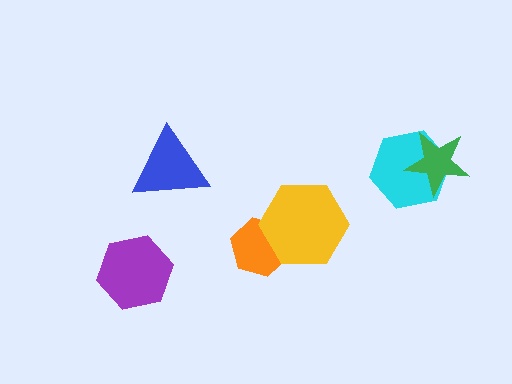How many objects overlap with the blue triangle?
0 objects overlap with the blue triangle.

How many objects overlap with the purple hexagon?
0 objects overlap with the purple hexagon.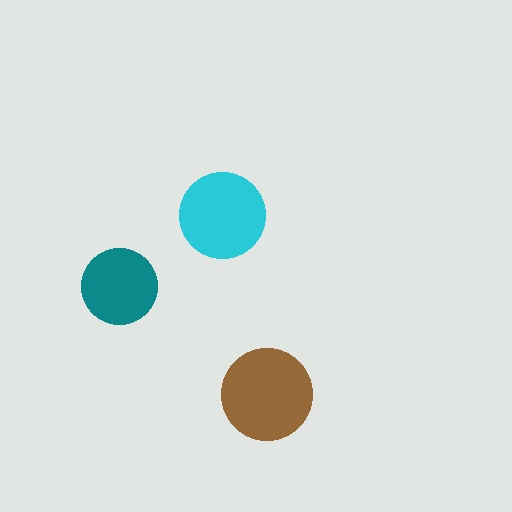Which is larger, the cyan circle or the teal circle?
The cyan one.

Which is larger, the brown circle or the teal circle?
The brown one.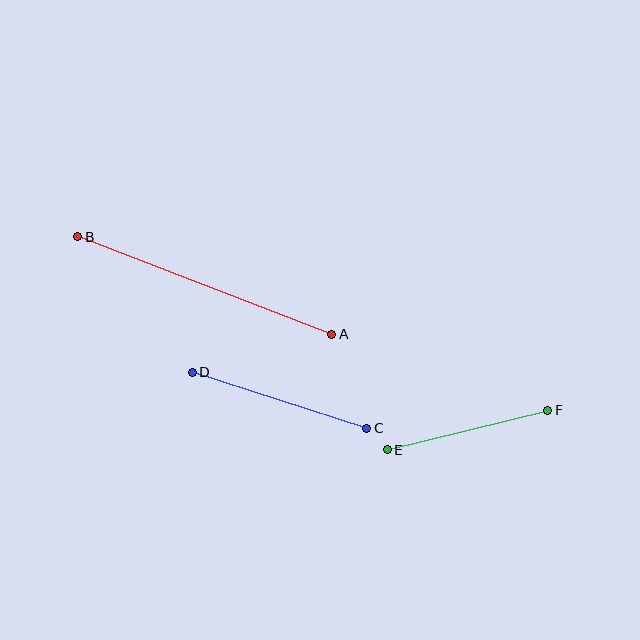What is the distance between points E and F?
The distance is approximately 165 pixels.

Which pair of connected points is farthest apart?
Points A and B are farthest apart.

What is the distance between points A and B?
The distance is approximately 272 pixels.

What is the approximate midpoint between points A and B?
The midpoint is at approximately (205, 285) pixels.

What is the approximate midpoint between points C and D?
The midpoint is at approximately (280, 400) pixels.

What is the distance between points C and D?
The distance is approximately 183 pixels.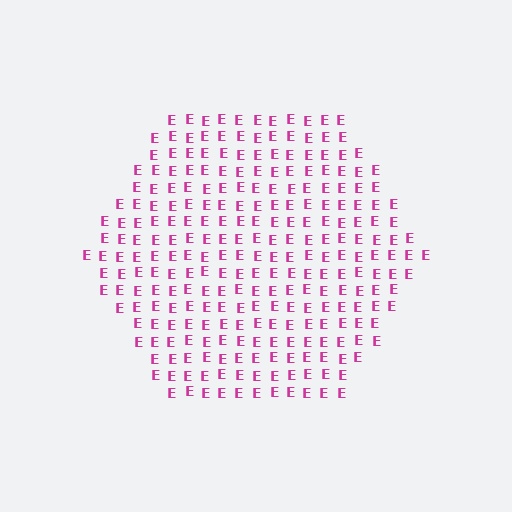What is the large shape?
The large shape is a hexagon.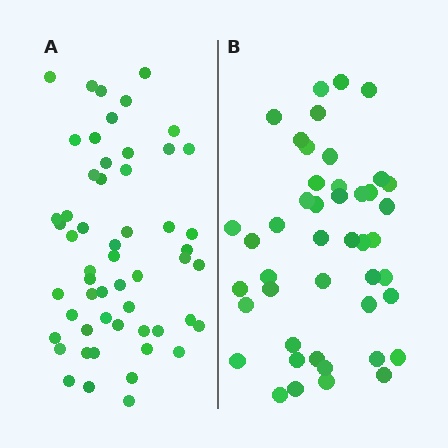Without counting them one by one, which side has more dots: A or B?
Region A (the left region) has more dots.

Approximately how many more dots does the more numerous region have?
Region A has roughly 10 or so more dots than region B.